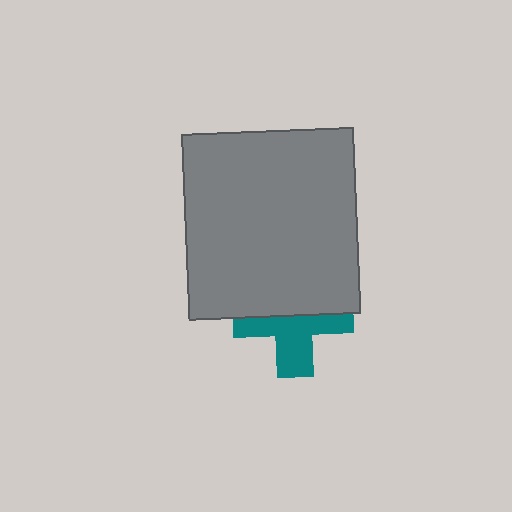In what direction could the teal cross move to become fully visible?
The teal cross could move down. That would shift it out from behind the gray rectangle entirely.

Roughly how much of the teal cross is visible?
About half of it is visible (roughly 52%).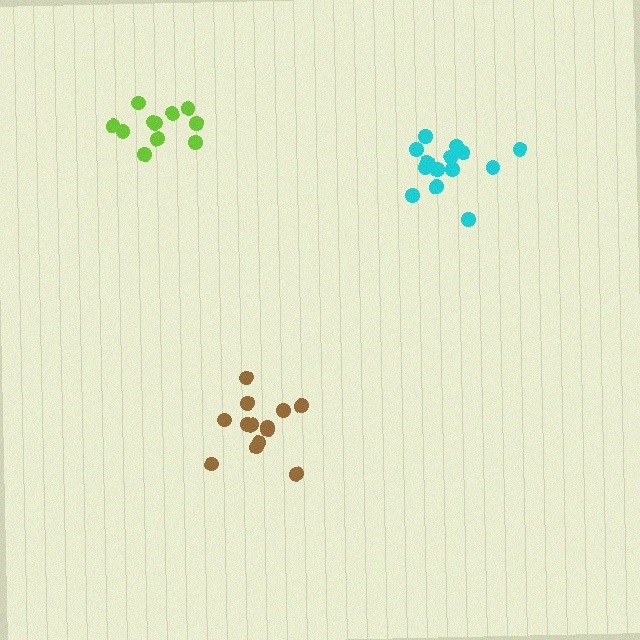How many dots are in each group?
Group 1: 11 dots, Group 2: 13 dots, Group 3: 14 dots (38 total).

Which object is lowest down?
The brown cluster is bottommost.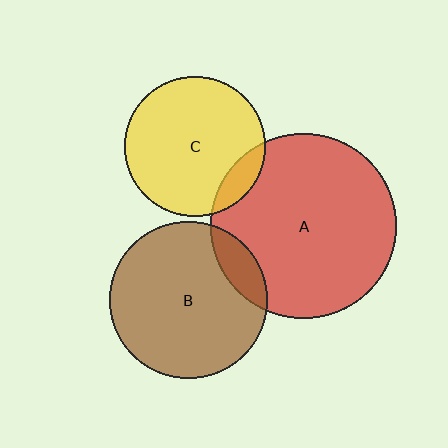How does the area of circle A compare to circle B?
Approximately 1.4 times.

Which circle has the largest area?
Circle A (red).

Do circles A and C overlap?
Yes.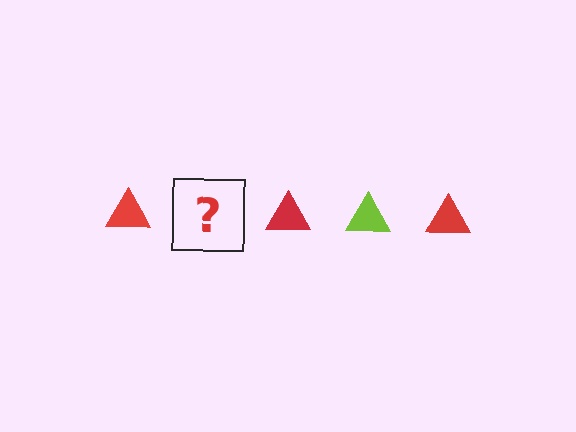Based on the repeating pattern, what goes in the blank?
The blank should be a lime triangle.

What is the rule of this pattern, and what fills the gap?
The rule is that the pattern cycles through red, lime triangles. The gap should be filled with a lime triangle.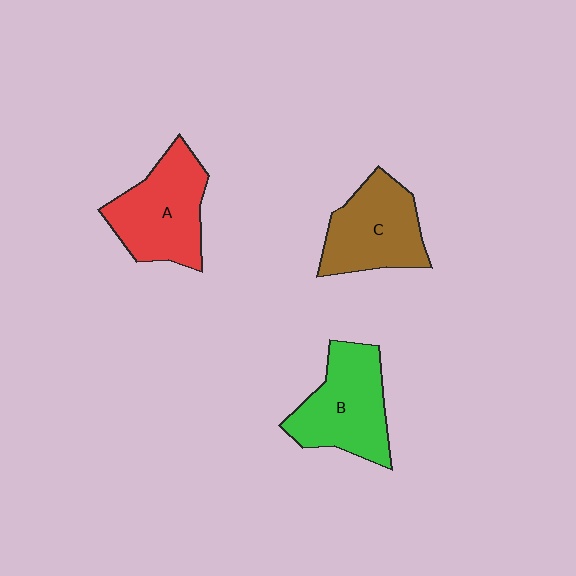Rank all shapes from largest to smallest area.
From largest to smallest: A (red), B (green), C (brown).